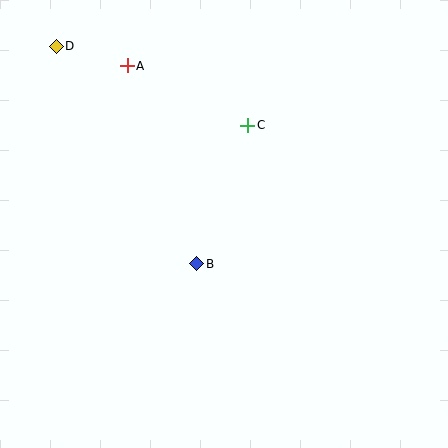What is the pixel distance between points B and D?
The distance between B and D is 259 pixels.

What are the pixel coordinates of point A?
Point A is at (127, 66).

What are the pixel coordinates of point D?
Point D is at (56, 46).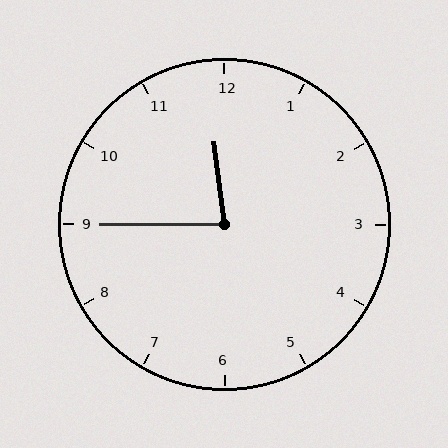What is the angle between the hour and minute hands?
Approximately 82 degrees.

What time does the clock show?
11:45.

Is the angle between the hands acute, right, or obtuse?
It is acute.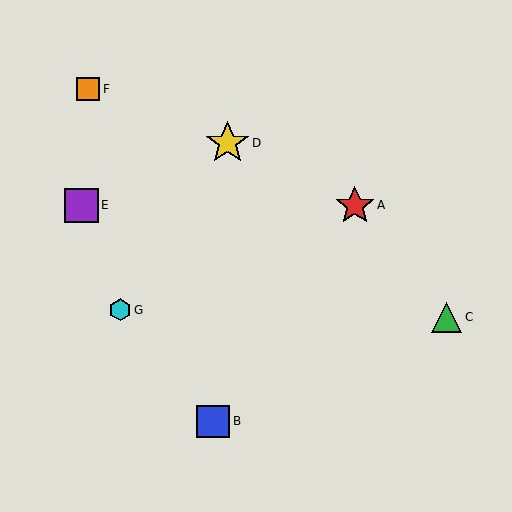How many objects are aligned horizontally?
2 objects (A, E) are aligned horizontally.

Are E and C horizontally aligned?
No, E is at y≈205 and C is at y≈317.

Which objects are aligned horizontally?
Objects A, E are aligned horizontally.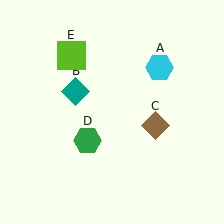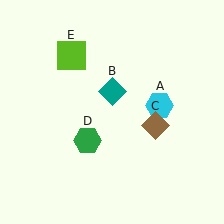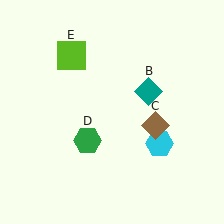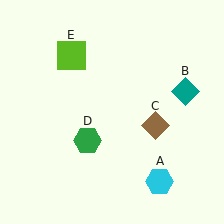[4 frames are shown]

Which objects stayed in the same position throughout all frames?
Brown diamond (object C) and green hexagon (object D) and lime square (object E) remained stationary.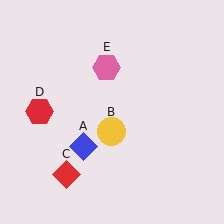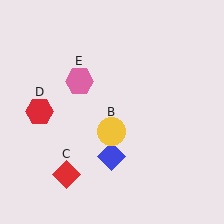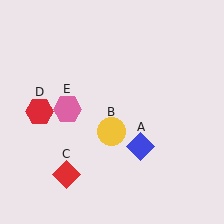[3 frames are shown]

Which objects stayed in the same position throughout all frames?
Yellow circle (object B) and red diamond (object C) and red hexagon (object D) remained stationary.